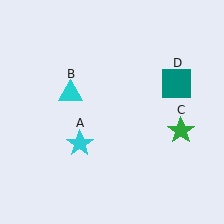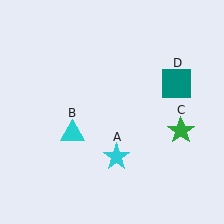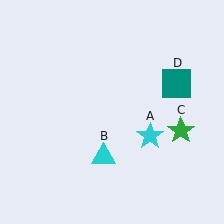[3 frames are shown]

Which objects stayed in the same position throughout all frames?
Green star (object C) and teal square (object D) remained stationary.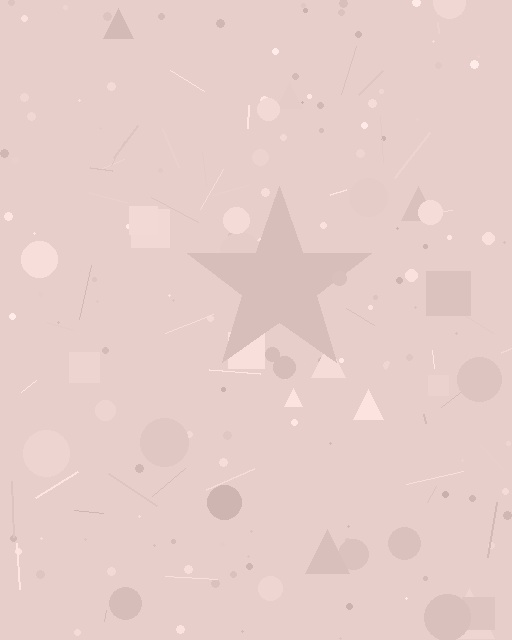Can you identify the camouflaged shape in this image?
The camouflaged shape is a star.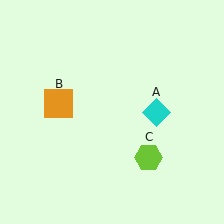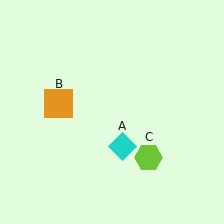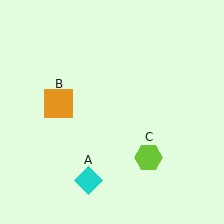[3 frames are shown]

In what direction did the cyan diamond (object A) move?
The cyan diamond (object A) moved down and to the left.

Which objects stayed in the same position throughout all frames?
Orange square (object B) and lime hexagon (object C) remained stationary.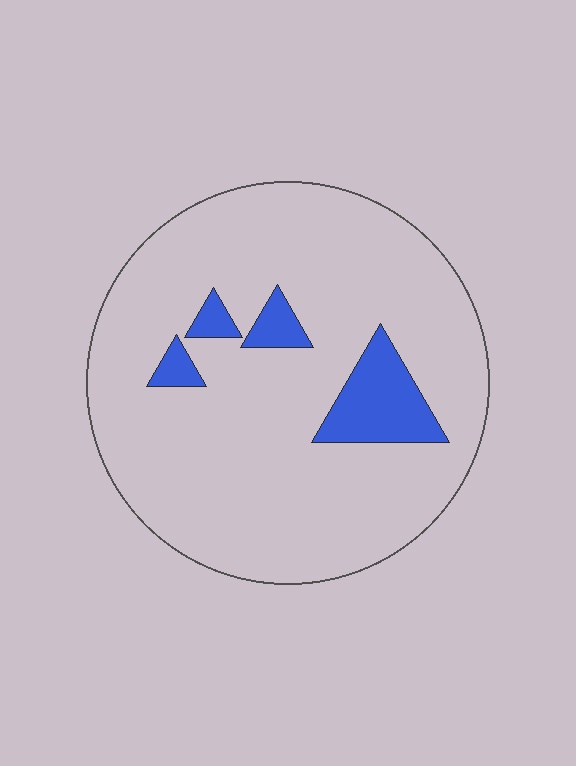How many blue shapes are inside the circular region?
4.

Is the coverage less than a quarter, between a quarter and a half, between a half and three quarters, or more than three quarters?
Less than a quarter.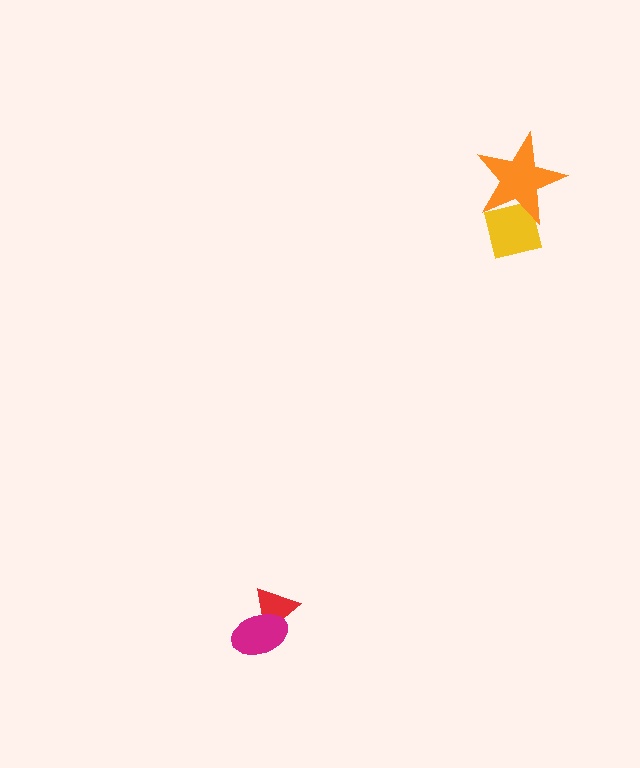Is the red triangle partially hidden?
Yes, it is partially covered by another shape.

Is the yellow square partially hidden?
Yes, it is partially covered by another shape.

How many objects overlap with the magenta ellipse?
1 object overlaps with the magenta ellipse.